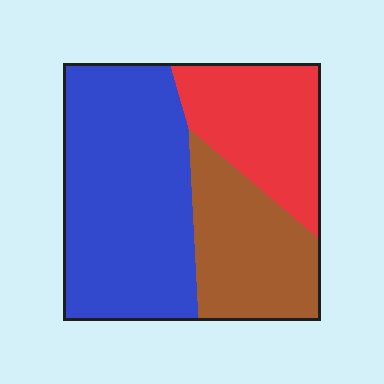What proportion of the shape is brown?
Brown covers 26% of the shape.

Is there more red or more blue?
Blue.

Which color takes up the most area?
Blue, at roughly 50%.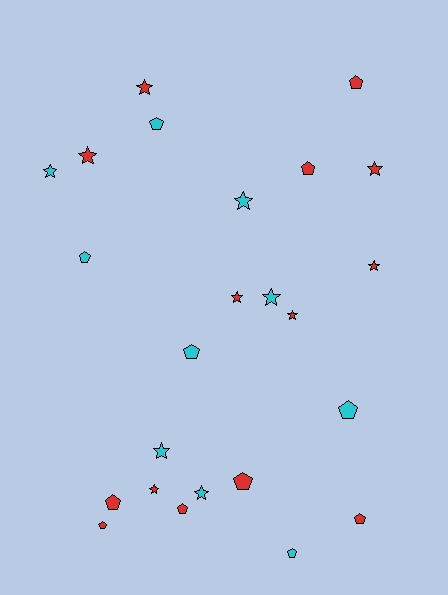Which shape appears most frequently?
Pentagon, with 12 objects.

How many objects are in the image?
There are 24 objects.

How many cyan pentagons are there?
There are 5 cyan pentagons.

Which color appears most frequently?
Red, with 14 objects.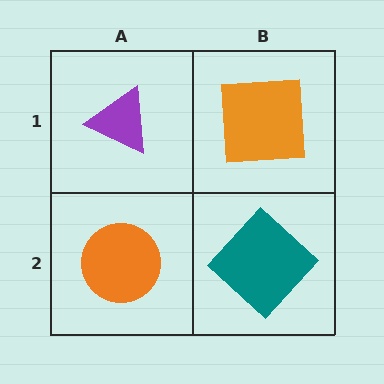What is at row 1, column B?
An orange square.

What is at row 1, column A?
A purple triangle.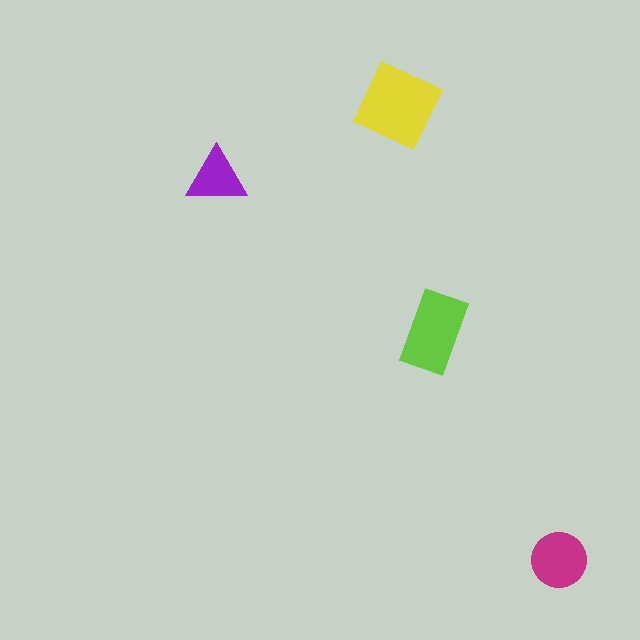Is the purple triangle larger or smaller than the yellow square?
Smaller.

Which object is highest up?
The yellow square is topmost.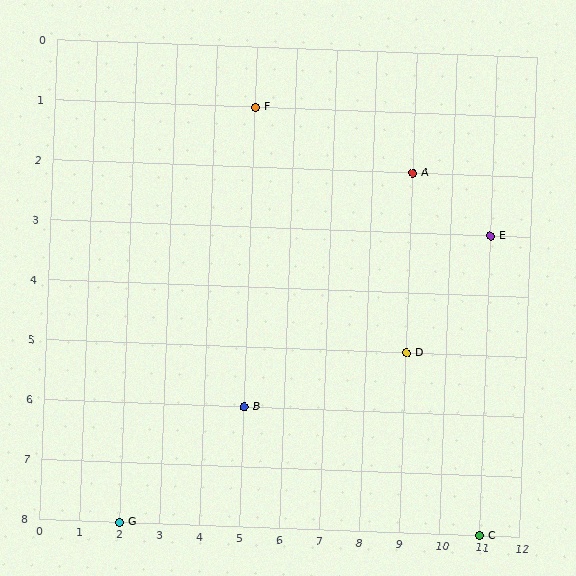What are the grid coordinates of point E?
Point E is at grid coordinates (11, 3).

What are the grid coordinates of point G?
Point G is at grid coordinates (2, 8).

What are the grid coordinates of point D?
Point D is at grid coordinates (9, 5).